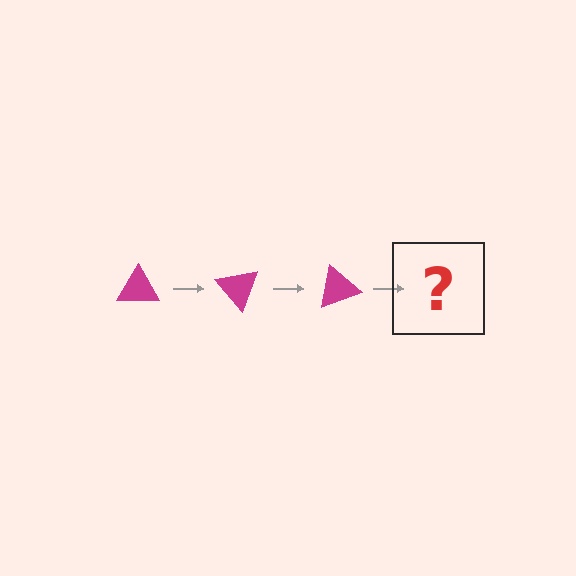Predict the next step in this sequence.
The next step is a magenta triangle rotated 150 degrees.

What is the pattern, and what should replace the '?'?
The pattern is that the triangle rotates 50 degrees each step. The '?' should be a magenta triangle rotated 150 degrees.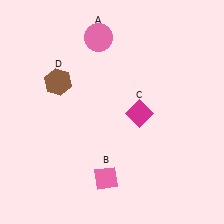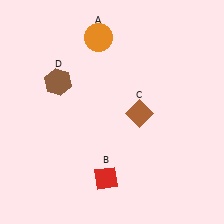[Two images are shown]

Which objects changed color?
A changed from pink to orange. B changed from pink to red. C changed from magenta to brown.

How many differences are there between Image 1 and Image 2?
There are 3 differences between the two images.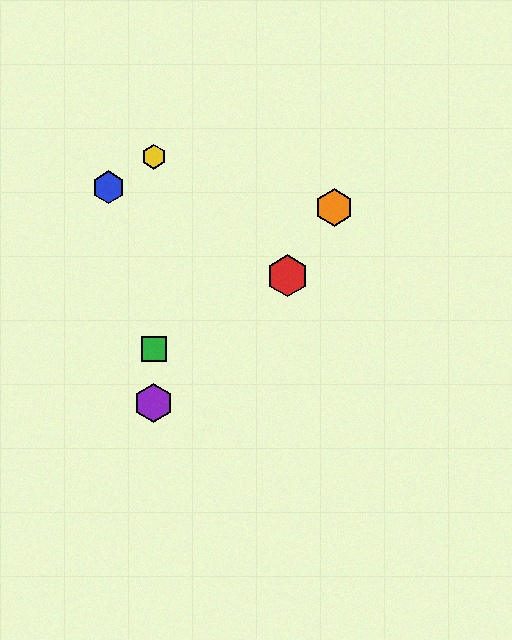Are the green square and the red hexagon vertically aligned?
No, the green square is at x≈154 and the red hexagon is at x≈287.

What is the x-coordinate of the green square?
The green square is at x≈154.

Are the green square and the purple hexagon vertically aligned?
Yes, both are at x≈154.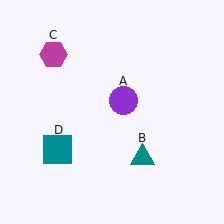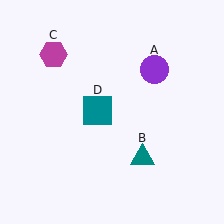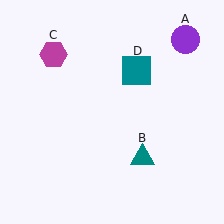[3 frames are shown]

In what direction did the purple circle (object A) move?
The purple circle (object A) moved up and to the right.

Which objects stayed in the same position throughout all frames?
Teal triangle (object B) and magenta hexagon (object C) remained stationary.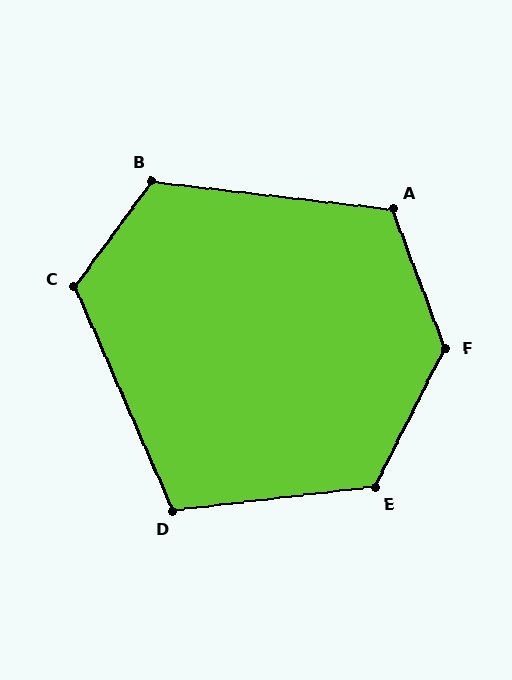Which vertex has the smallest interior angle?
D, at approximately 107 degrees.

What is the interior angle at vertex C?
Approximately 120 degrees (obtuse).